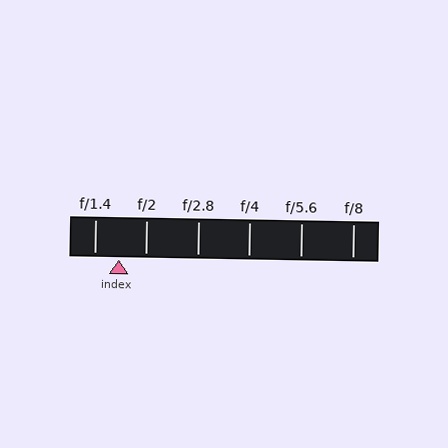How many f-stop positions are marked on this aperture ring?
There are 6 f-stop positions marked.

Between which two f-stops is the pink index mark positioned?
The index mark is between f/1.4 and f/2.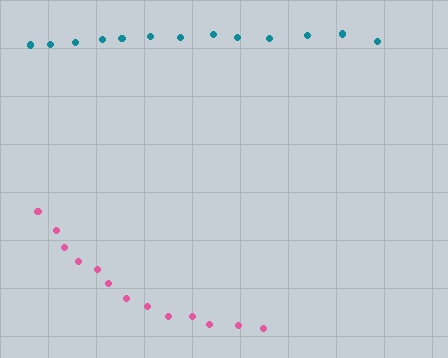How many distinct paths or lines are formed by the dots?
There are 2 distinct paths.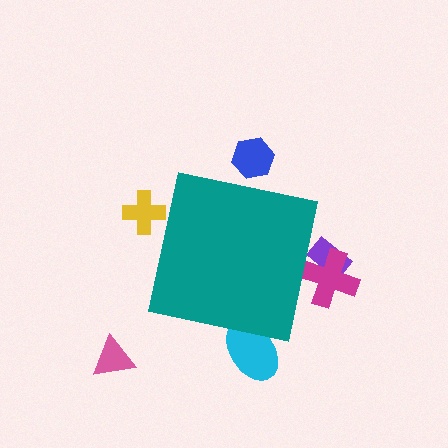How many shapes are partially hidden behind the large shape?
5 shapes are partially hidden.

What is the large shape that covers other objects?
A teal square.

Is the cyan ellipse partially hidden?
Yes, the cyan ellipse is partially hidden behind the teal square.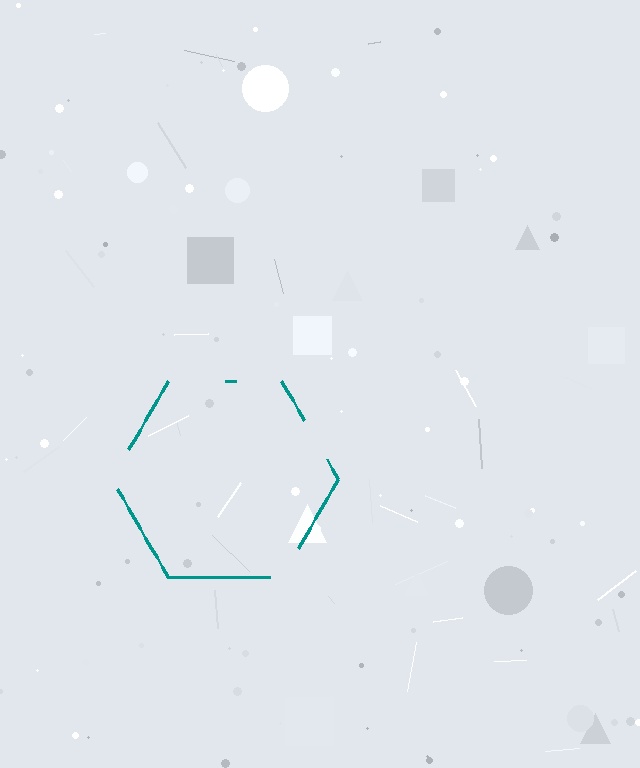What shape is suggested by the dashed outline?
The dashed outline suggests a hexagon.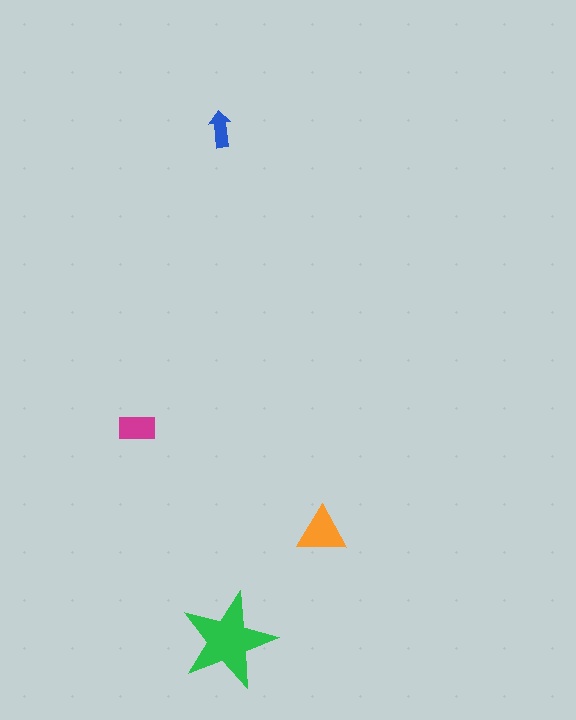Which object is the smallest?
The blue arrow.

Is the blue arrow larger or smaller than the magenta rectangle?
Smaller.